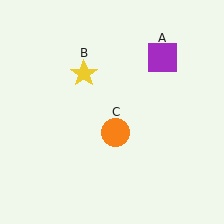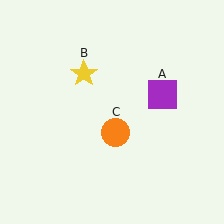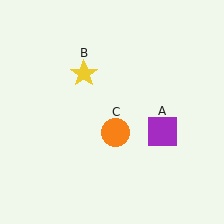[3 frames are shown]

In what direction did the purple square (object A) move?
The purple square (object A) moved down.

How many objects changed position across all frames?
1 object changed position: purple square (object A).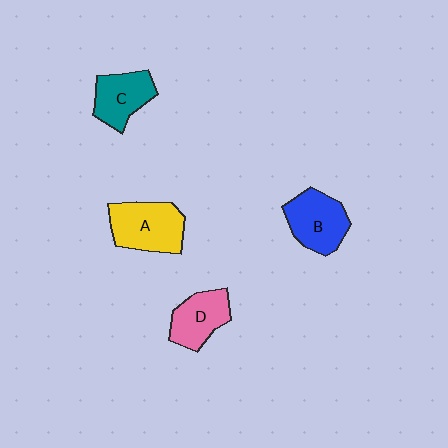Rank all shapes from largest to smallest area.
From largest to smallest: A (yellow), B (blue), D (pink), C (teal).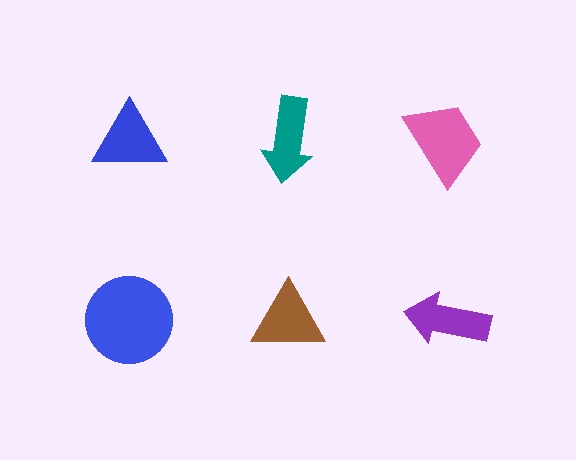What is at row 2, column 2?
A brown triangle.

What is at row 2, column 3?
A purple arrow.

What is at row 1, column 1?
A blue triangle.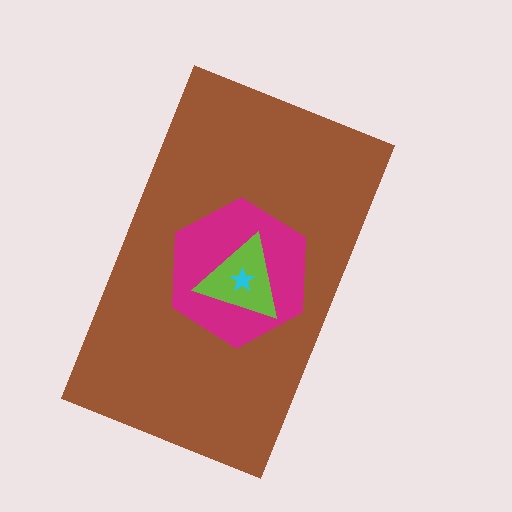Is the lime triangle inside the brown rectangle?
Yes.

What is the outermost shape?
The brown rectangle.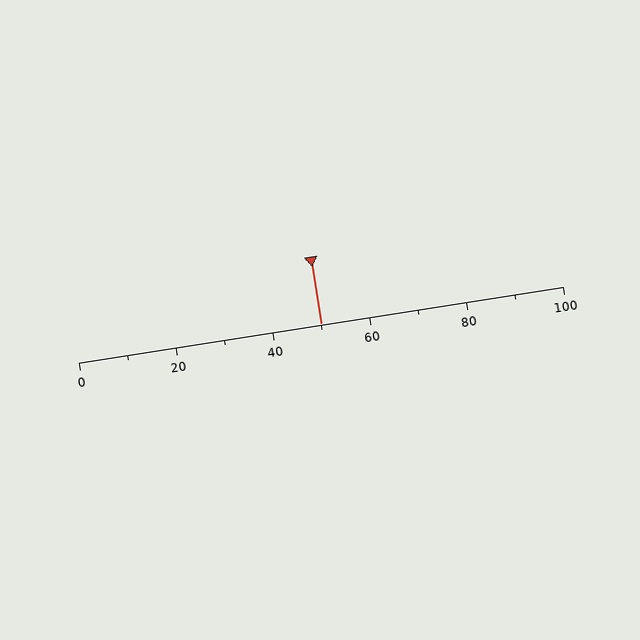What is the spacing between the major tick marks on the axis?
The major ticks are spaced 20 apart.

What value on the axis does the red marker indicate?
The marker indicates approximately 50.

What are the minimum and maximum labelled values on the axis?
The axis runs from 0 to 100.